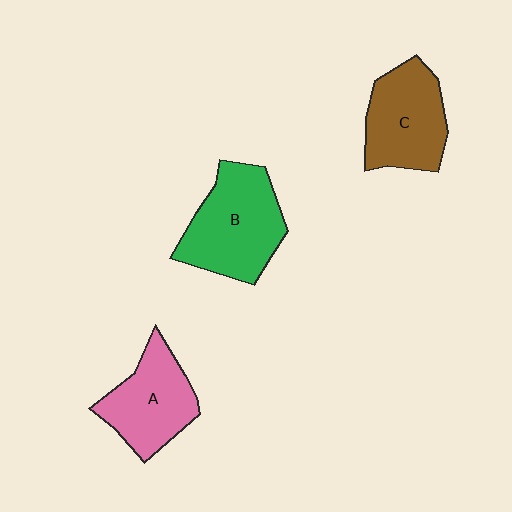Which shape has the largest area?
Shape B (green).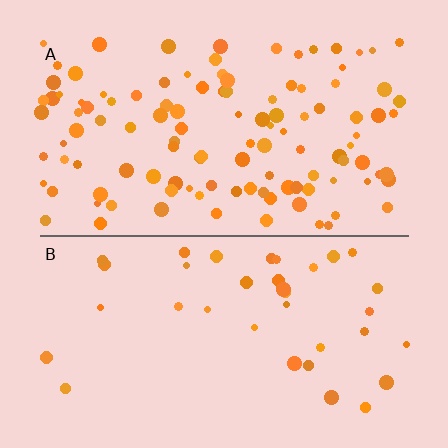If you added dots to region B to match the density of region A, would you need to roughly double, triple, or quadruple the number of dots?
Approximately triple.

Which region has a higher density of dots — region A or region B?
A (the top).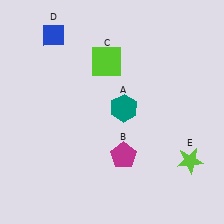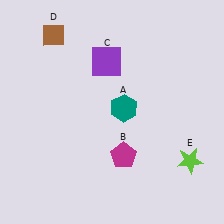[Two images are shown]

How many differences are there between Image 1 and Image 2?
There are 2 differences between the two images.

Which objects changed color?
C changed from lime to purple. D changed from blue to brown.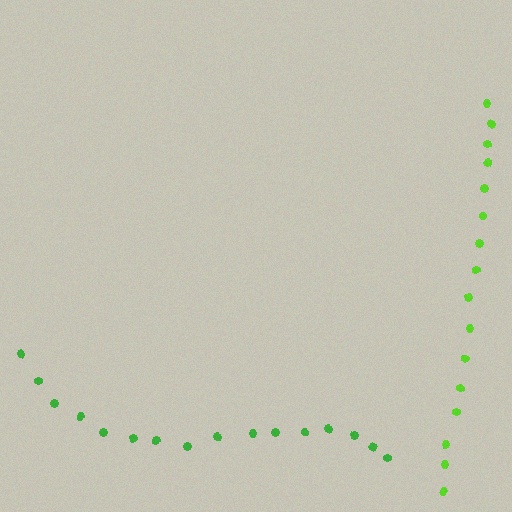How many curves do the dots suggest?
There are 2 distinct paths.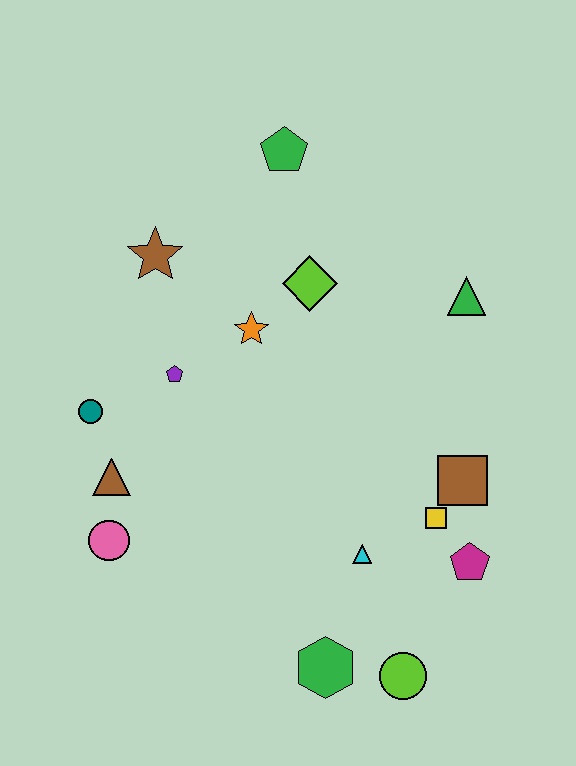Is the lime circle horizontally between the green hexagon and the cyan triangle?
No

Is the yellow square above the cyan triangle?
Yes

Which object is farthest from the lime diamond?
The lime circle is farthest from the lime diamond.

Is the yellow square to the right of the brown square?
No